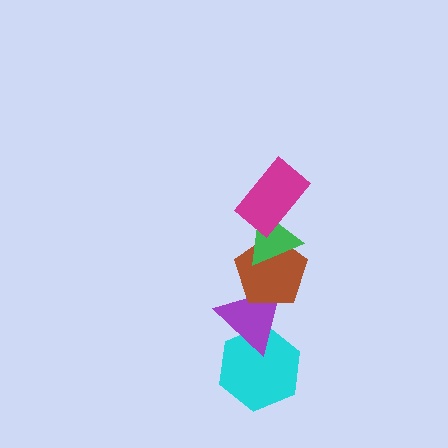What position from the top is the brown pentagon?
The brown pentagon is 3rd from the top.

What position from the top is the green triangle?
The green triangle is 2nd from the top.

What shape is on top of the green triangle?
The magenta rectangle is on top of the green triangle.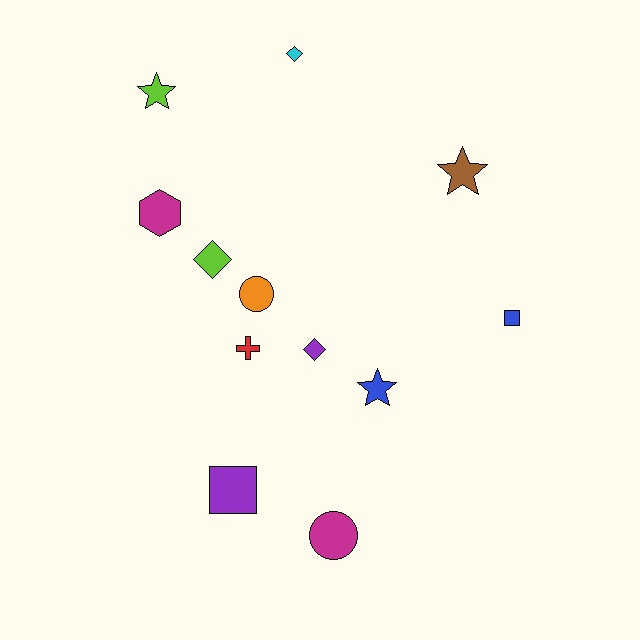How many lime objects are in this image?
There are 2 lime objects.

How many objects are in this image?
There are 12 objects.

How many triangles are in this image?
There are no triangles.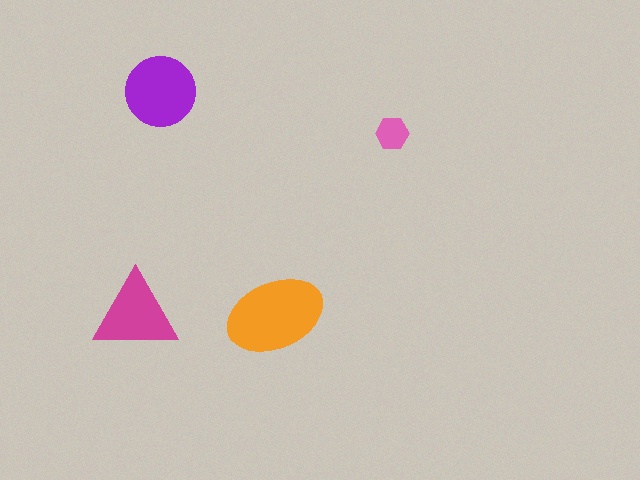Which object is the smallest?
The pink hexagon.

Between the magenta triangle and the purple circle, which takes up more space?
The purple circle.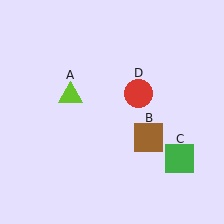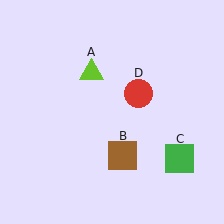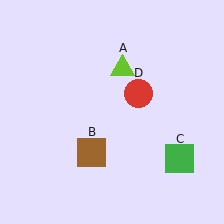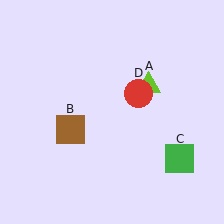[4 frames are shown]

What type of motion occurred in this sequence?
The lime triangle (object A), brown square (object B) rotated clockwise around the center of the scene.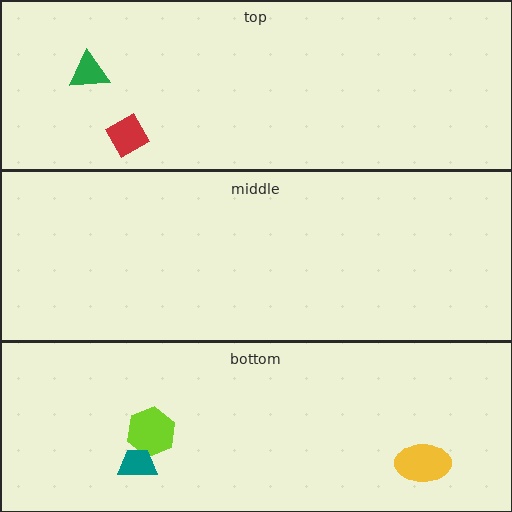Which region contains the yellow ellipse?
The bottom region.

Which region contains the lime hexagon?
The bottom region.